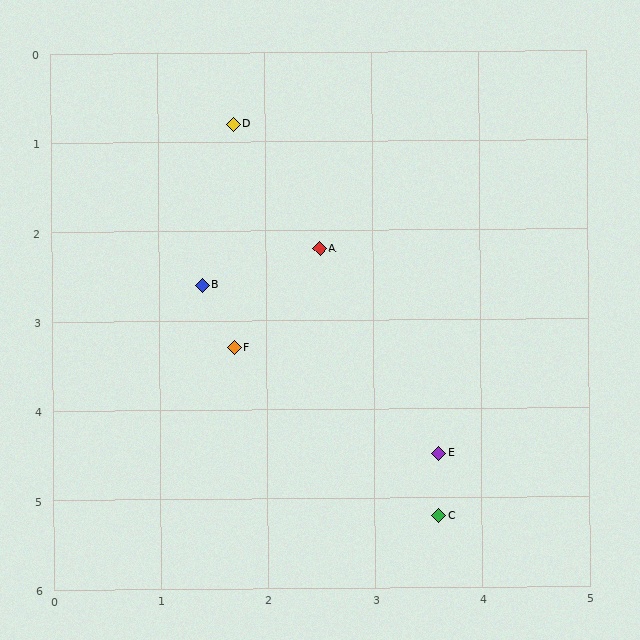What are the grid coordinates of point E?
Point E is at approximately (3.6, 4.5).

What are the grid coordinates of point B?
Point B is at approximately (1.4, 2.6).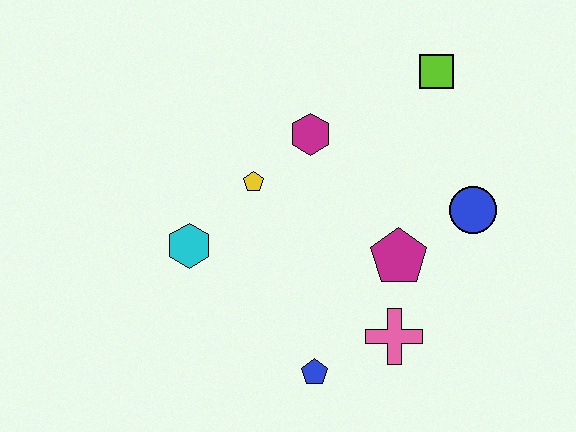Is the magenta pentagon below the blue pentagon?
No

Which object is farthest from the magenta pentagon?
The cyan hexagon is farthest from the magenta pentagon.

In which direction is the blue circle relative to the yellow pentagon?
The blue circle is to the right of the yellow pentagon.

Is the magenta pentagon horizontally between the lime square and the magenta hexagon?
Yes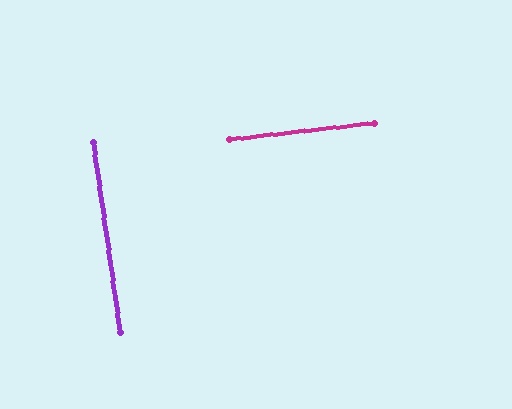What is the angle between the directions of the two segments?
Approximately 88 degrees.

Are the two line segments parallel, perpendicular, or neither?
Perpendicular — they meet at approximately 88°.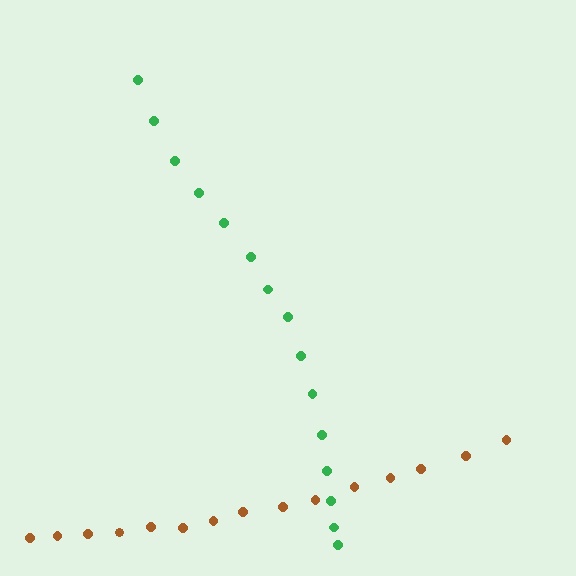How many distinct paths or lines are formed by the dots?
There are 2 distinct paths.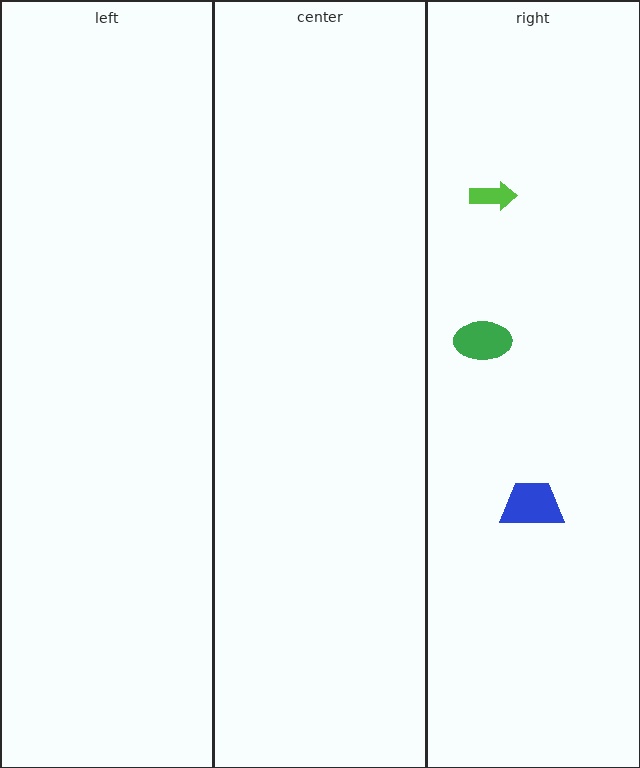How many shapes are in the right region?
3.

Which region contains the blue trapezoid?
The right region.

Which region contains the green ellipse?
The right region.